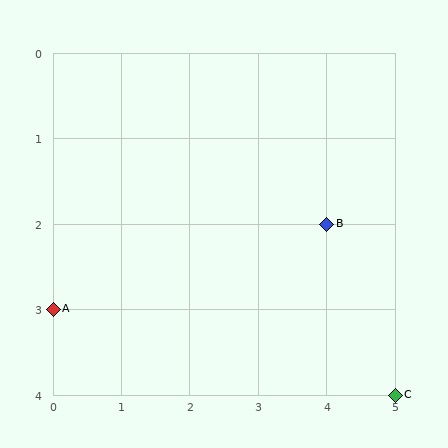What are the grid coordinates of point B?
Point B is at grid coordinates (4, 2).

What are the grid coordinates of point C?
Point C is at grid coordinates (5, 4).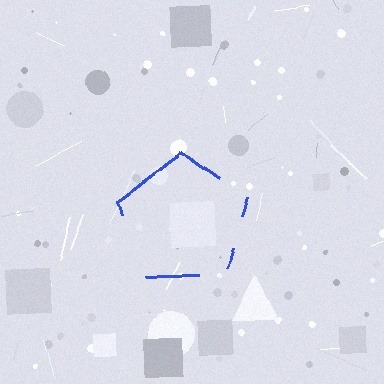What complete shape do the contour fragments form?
The contour fragments form a pentagon.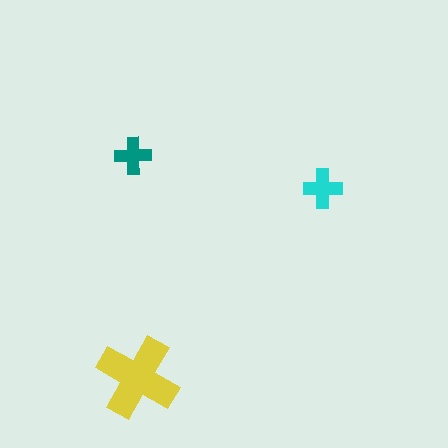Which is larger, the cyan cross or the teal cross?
The cyan one.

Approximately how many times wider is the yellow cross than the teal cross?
About 2 times wider.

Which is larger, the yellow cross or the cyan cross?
The yellow one.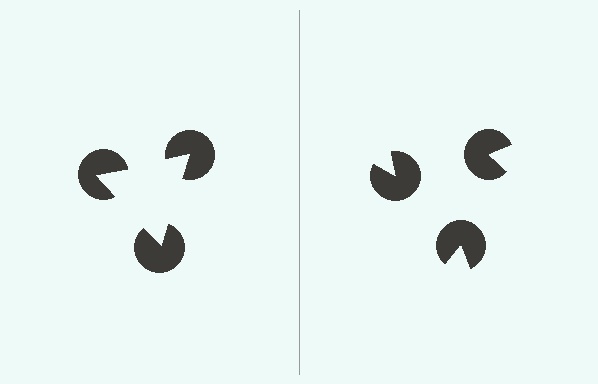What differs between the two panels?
The pac-man discs are positioned identically on both sides; only the wedge orientations differ. On the left they align to a triangle; on the right they are misaligned.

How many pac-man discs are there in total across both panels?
6 — 3 on each side.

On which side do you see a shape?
An illusory triangle appears on the left side. On the right side the wedge cuts are rotated, so no coherent shape forms.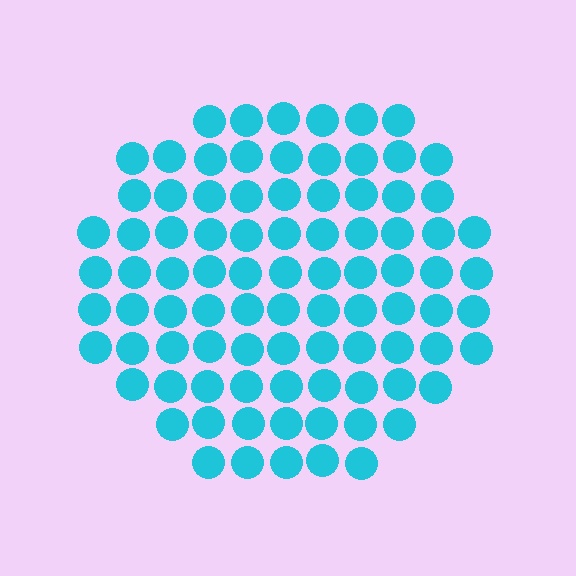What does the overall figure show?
The overall figure shows a circle.